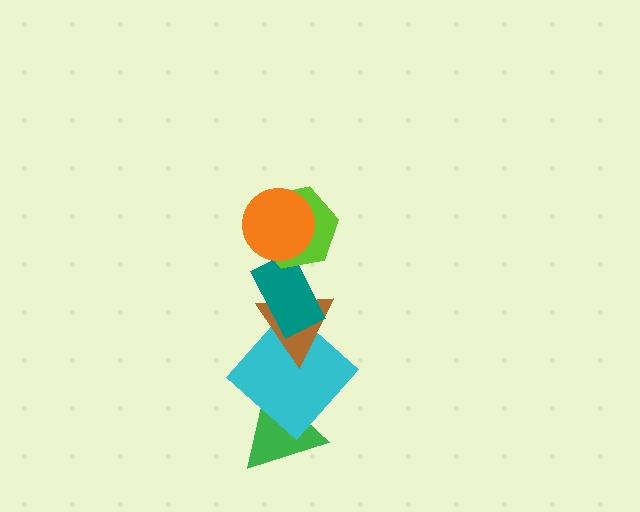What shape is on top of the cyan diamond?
The brown triangle is on top of the cyan diamond.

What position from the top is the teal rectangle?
The teal rectangle is 3rd from the top.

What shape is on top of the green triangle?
The cyan diamond is on top of the green triangle.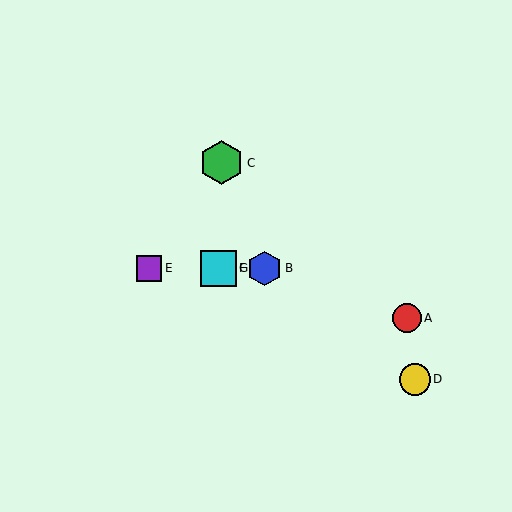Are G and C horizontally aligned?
No, G is at y≈268 and C is at y≈163.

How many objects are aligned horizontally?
4 objects (B, E, F, G) are aligned horizontally.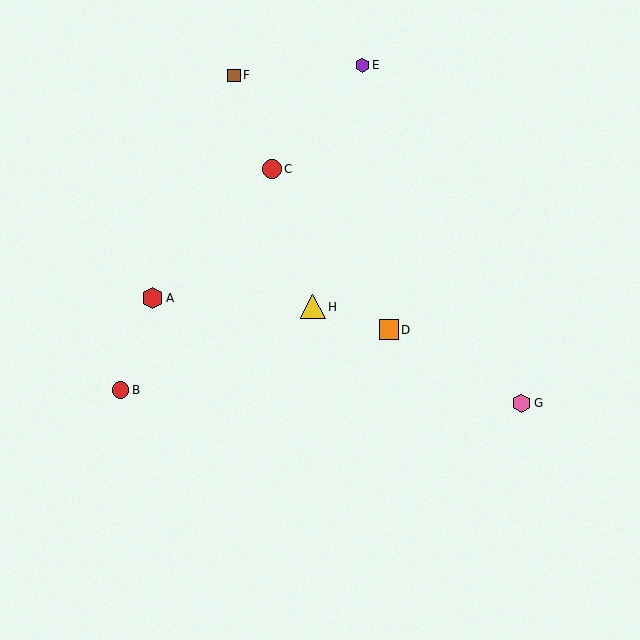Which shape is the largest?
The yellow triangle (labeled H) is the largest.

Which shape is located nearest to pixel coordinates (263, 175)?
The red circle (labeled C) at (272, 169) is nearest to that location.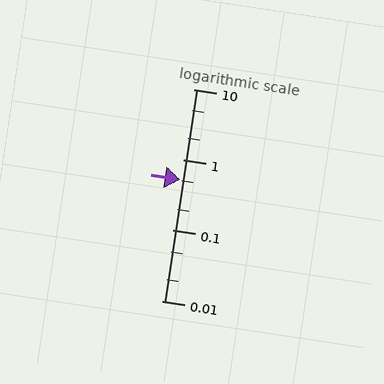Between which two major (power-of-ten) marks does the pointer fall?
The pointer is between 0.1 and 1.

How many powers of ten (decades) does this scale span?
The scale spans 3 decades, from 0.01 to 10.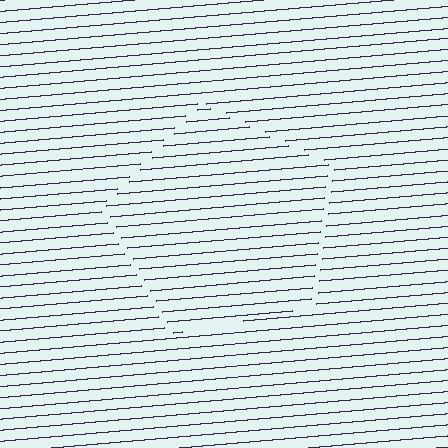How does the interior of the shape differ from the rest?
The interior of the shape contains the same grating, shifted by half a period — the contour is defined by the phase discontinuity where line-ends from the inner and outer gratings abut.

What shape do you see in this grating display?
An illusory pentagon. The interior of the shape contains the same grating, shifted by half a period — the contour is defined by the phase discontinuity where line-ends from the inner and outer gratings abut.